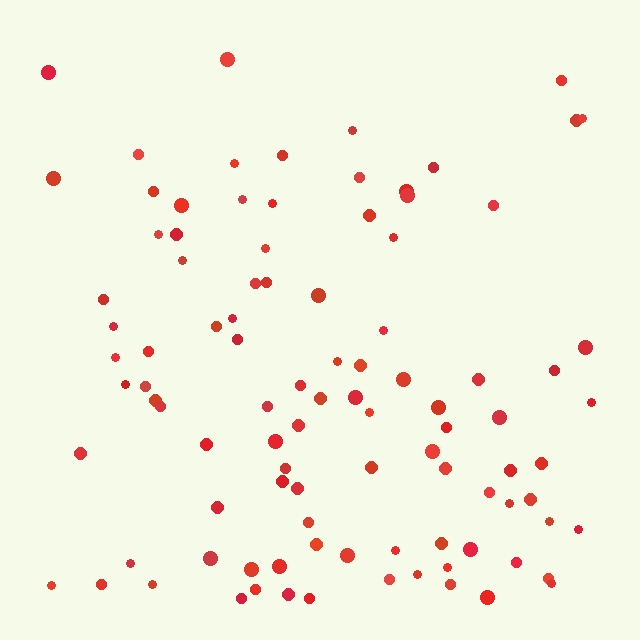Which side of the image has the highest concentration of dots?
The bottom.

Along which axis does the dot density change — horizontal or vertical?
Vertical.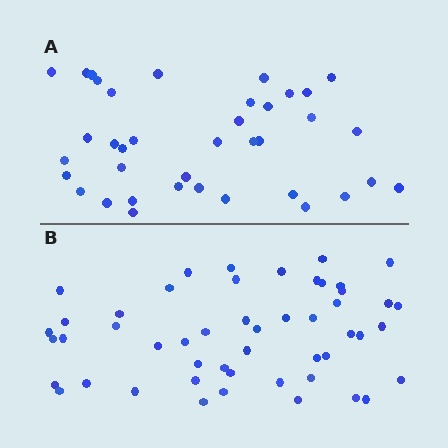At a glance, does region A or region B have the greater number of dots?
Region B (the bottom region) has more dots.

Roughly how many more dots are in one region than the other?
Region B has roughly 12 or so more dots than region A.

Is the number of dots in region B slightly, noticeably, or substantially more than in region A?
Region B has noticeably more, but not dramatically so. The ratio is roughly 1.3 to 1.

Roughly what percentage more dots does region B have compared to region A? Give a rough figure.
About 30% more.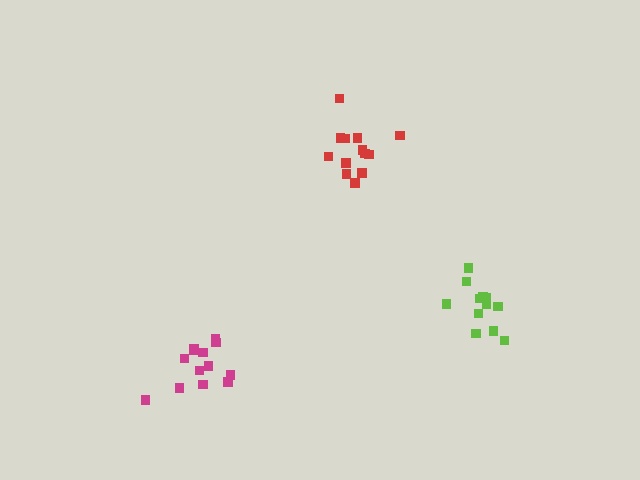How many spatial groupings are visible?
There are 3 spatial groupings.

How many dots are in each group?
Group 1: 12 dots, Group 2: 13 dots, Group 3: 13 dots (38 total).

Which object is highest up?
The red cluster is topmost.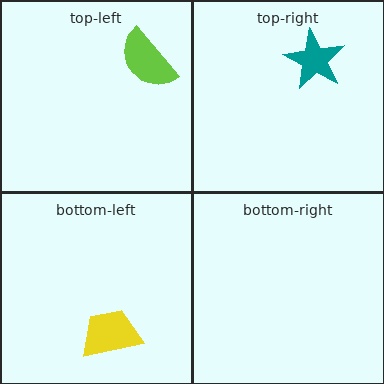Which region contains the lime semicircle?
The top-left region.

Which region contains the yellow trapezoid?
The bottom-left region.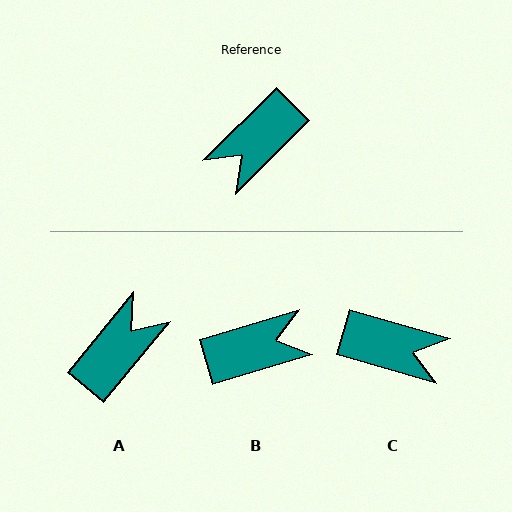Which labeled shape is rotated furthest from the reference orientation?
A, about 174 degrees away.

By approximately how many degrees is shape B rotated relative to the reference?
Approximately 152 degrees counter-clockwise.